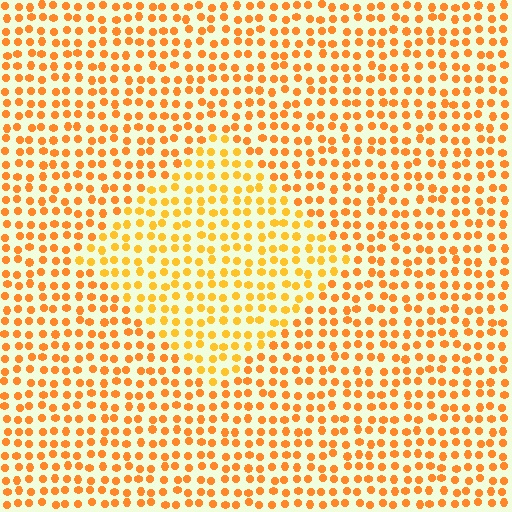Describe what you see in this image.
The image is filled with small orange elements in a uniform arrangement. A diamond-shaped region is visible where the elements are tinted to a slightly different hue, forming a subtle color boundary.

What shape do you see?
I see a diamond.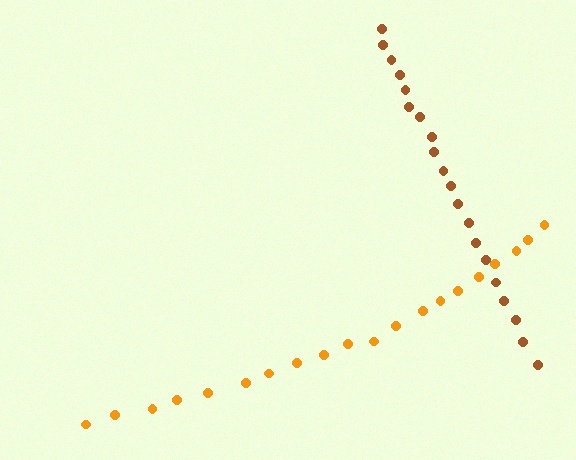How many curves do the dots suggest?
There are 2 distinct paths.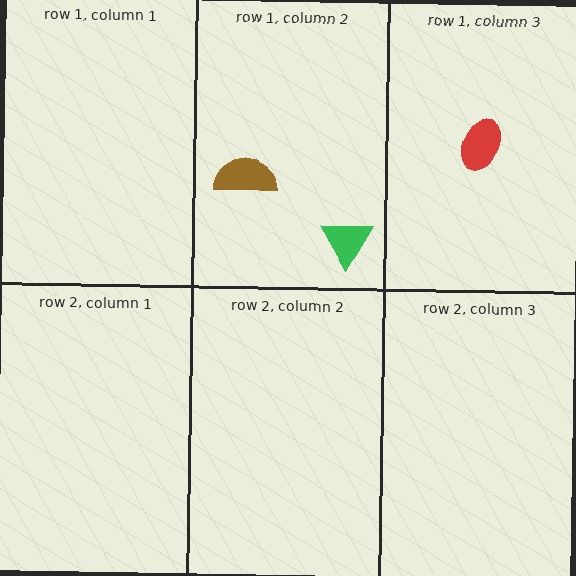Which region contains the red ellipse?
The row 1, column 3 region.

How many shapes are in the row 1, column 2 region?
2.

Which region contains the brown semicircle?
The row 1, column 2 region.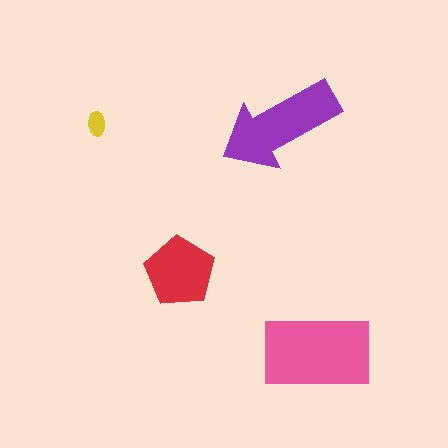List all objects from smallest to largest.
The yellow ellipse, the red pentagon, the purple arrow, the pink rectangle.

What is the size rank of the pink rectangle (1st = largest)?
1st.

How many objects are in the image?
There are 4 objects in the image.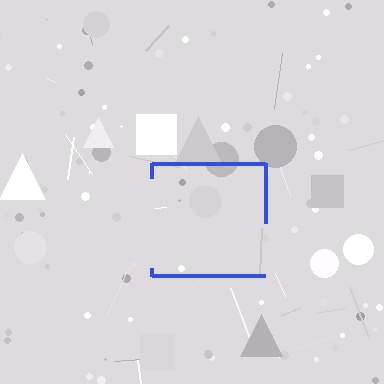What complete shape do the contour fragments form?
The contour fragments form a square.